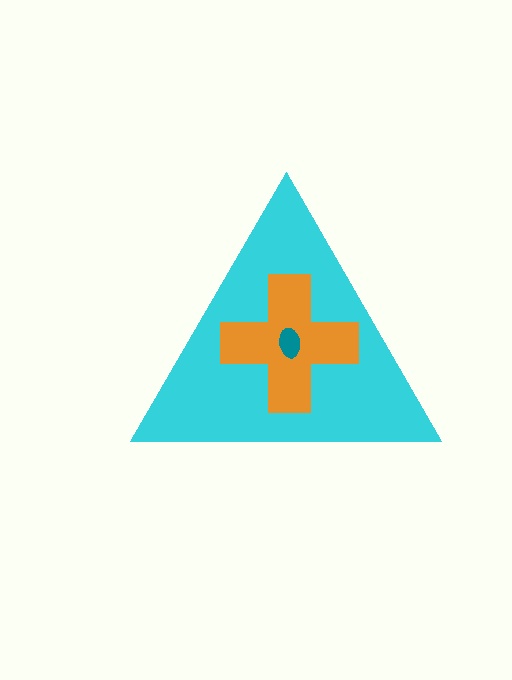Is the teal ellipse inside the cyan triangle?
Yes.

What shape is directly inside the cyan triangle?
The orange cross.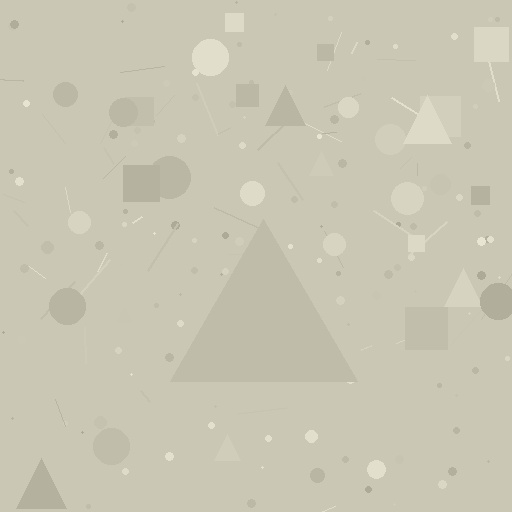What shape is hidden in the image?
A triangle is hidden in the image.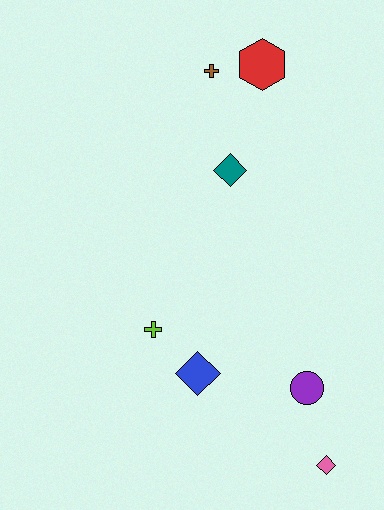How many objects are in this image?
There are 7 objects.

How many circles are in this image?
There is 1 circle.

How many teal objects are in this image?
There is 1 teal object.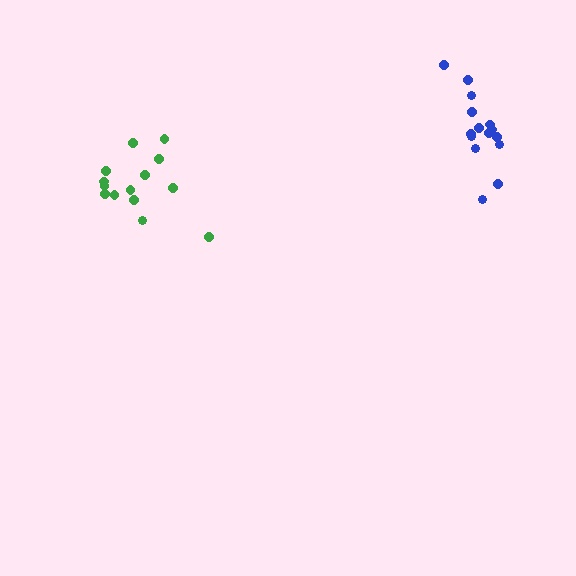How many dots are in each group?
Group 1: 15 dots, Group 2: 14 dots (29 total).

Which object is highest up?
The blue cluster is topmost.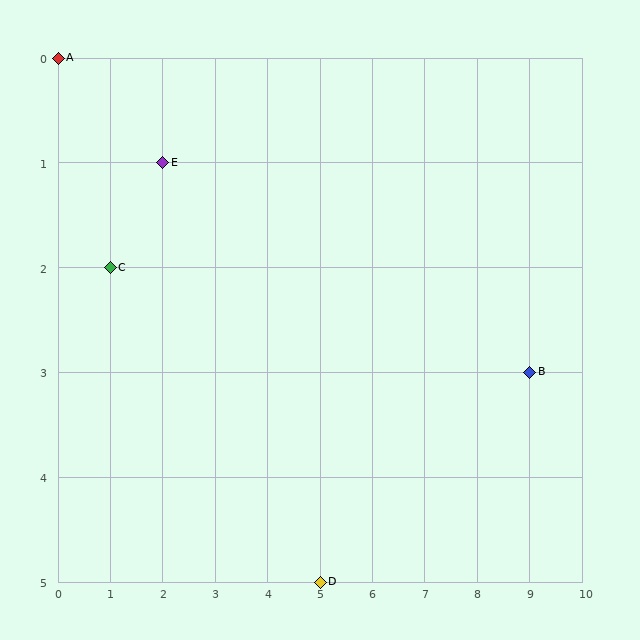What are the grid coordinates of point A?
Point A is at grid coordinates (0, 0).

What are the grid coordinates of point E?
Point E is at grid coordinates (2, 1).